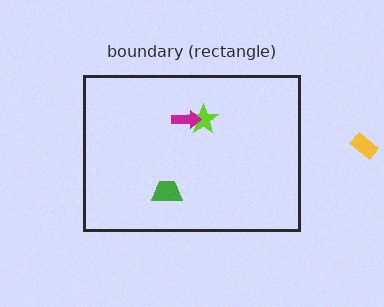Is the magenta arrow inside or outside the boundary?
Inside.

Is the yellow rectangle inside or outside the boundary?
Outside.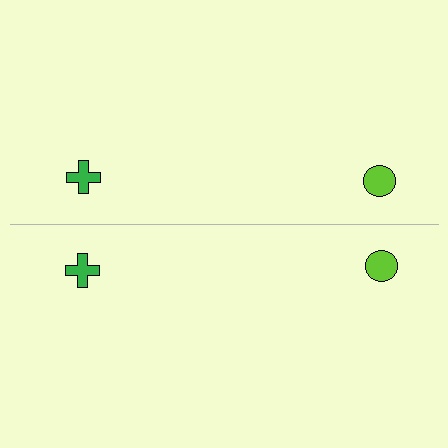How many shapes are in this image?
There are 4 shapes in this image.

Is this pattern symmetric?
Yes, this pattern has bilateral (reflection) symmetry.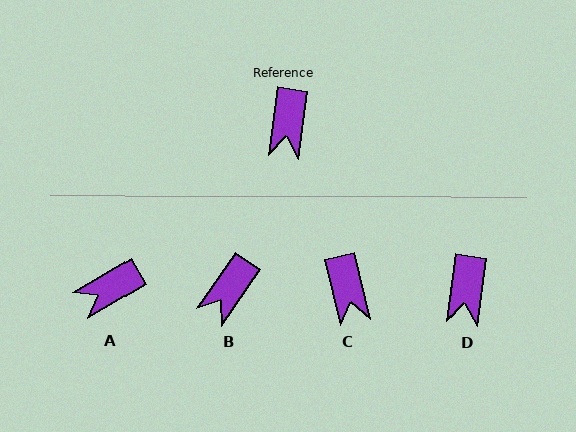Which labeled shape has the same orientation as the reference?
D.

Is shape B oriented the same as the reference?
No, it is off by about 27 degrees.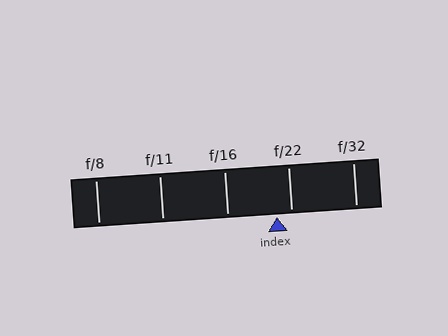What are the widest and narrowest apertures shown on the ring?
The widest aperture shown is f/8 and the narrowest is f/32.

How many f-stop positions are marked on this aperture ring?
There are 5 f-stop positions marked.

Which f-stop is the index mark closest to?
The index mark is closest to f/22.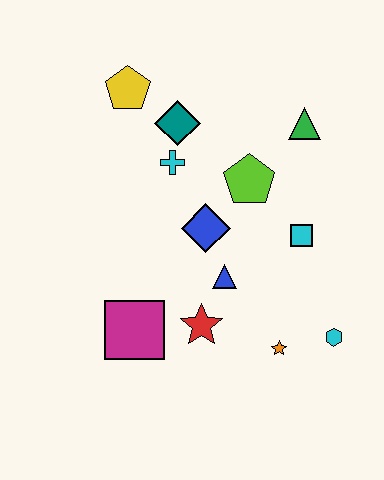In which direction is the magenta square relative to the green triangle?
The magenta square is below the green triangle.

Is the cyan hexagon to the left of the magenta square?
No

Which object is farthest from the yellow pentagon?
The cyan hexagon is farthest from the yellow pentagon.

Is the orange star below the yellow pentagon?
Yes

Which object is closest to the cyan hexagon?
The orange star is closest to the cyan hexagon.